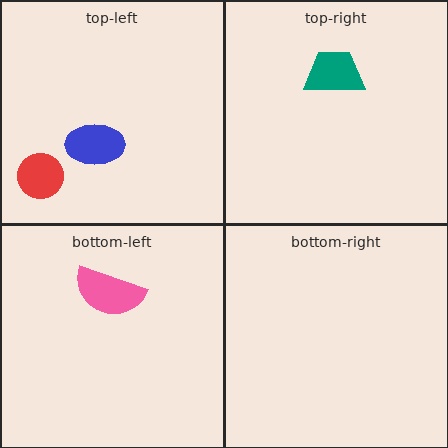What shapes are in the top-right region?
The teal trapezoid.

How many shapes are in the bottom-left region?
1.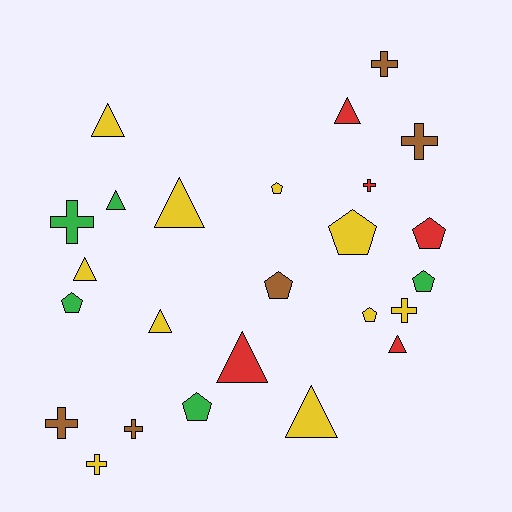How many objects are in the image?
There are 25 objects.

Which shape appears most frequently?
Triangle, with 9 objects.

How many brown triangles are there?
There are no brown triangles.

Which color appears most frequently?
Yellow, with 10 objects.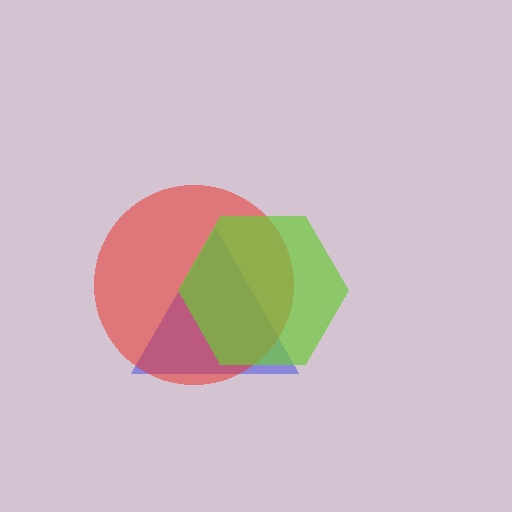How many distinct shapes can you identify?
There are 3 distinct shapes: a blue triangle, a red circle, a lime hexagon.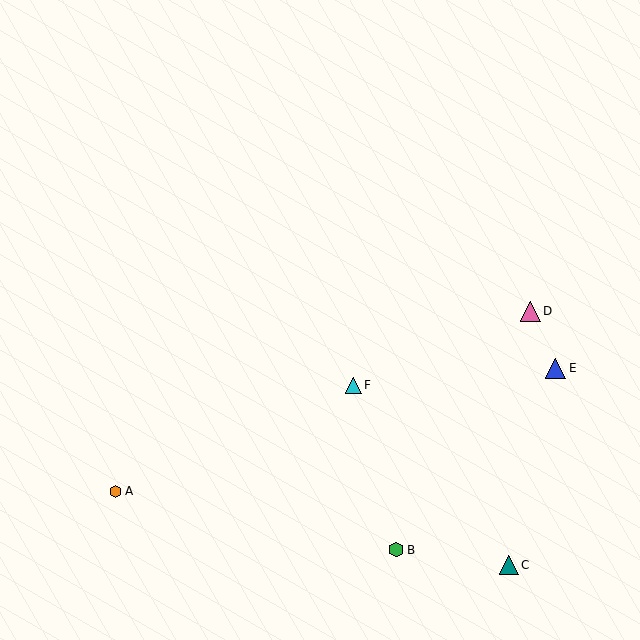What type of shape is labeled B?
Shape B is a green hexagon.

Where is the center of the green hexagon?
The center of the green hexagon is at (396, 550).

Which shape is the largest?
The blue triangle (labeled E) is the largest.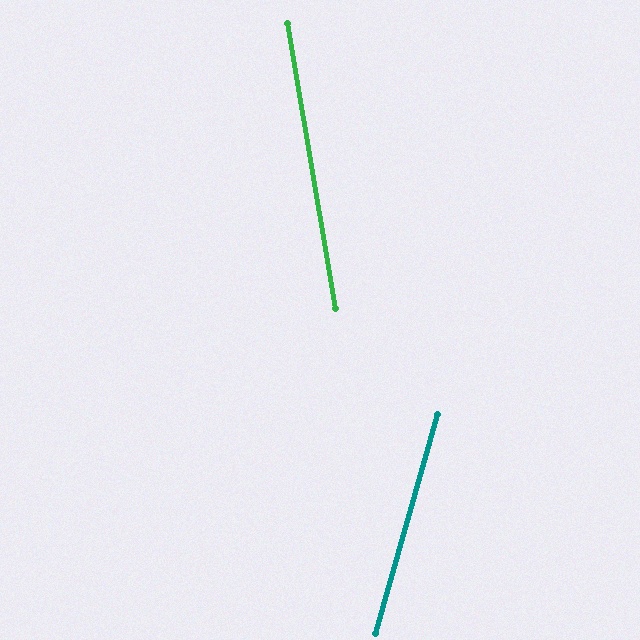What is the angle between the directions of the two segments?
Approximately 25 degrees.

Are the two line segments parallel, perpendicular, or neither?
Neither parallel nor perpendicular — they differ by about 25°.